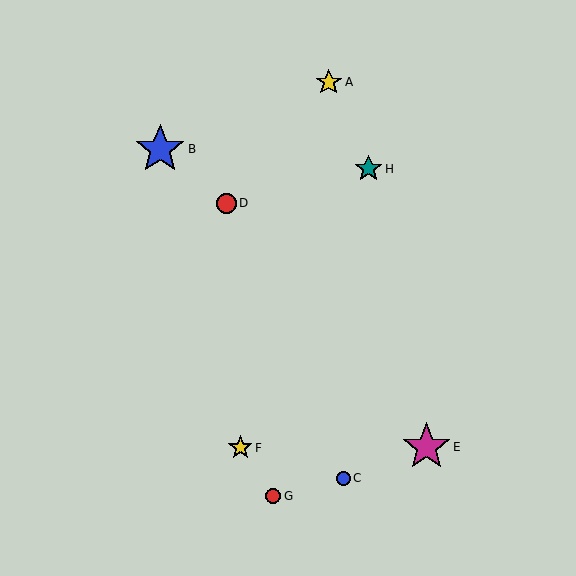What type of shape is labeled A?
Shape A is a yellow star.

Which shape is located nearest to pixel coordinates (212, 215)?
The red circle (labeled D) at (226, 203) is nearest to that location.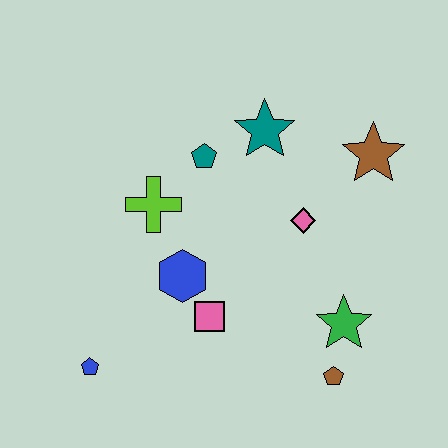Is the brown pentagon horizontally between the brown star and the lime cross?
Yes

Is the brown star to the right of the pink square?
Yes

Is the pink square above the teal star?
No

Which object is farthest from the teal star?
The blue pentagon is farthest from the teal star.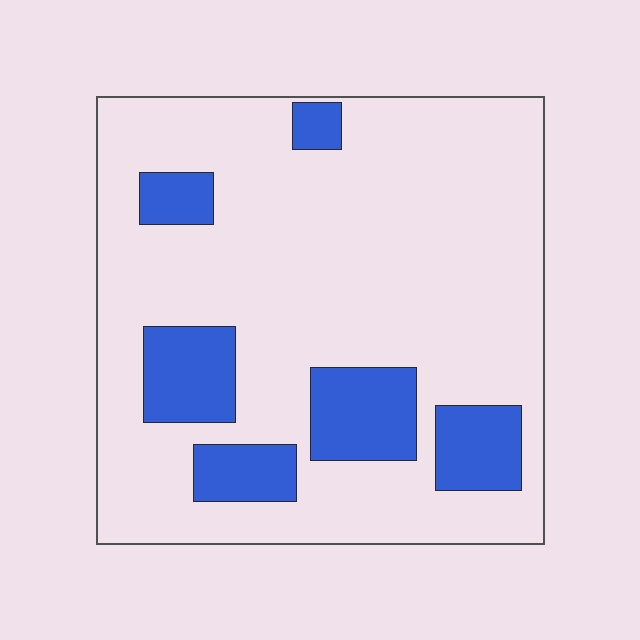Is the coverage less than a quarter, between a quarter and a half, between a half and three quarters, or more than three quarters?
Less than a quarter.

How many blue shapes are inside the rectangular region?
6.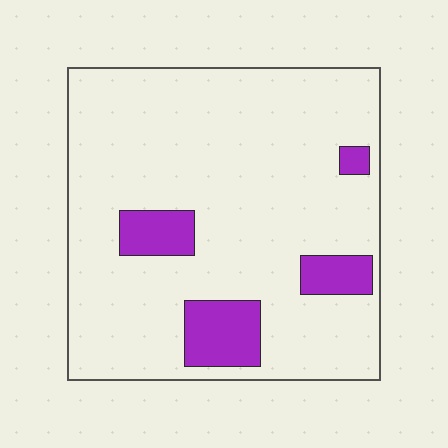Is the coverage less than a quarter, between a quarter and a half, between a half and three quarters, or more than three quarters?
Less than a quarter.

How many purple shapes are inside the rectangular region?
4.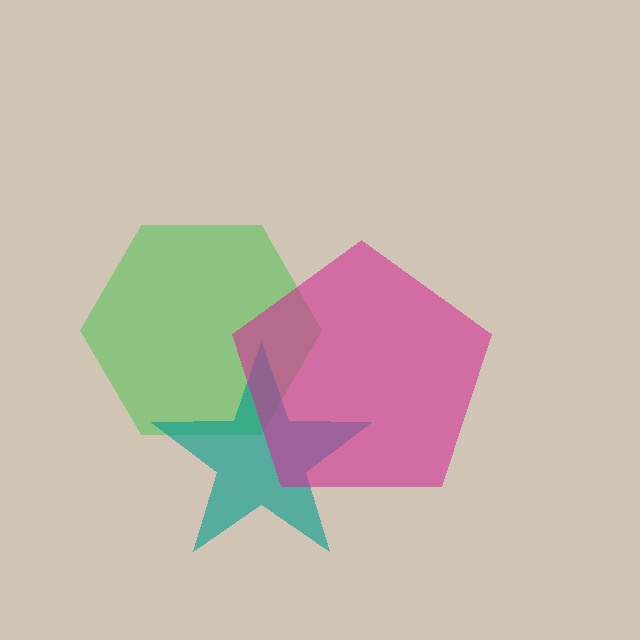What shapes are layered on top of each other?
The layered shapes are: a green hexagon, a teal star, a magenta pentagon.